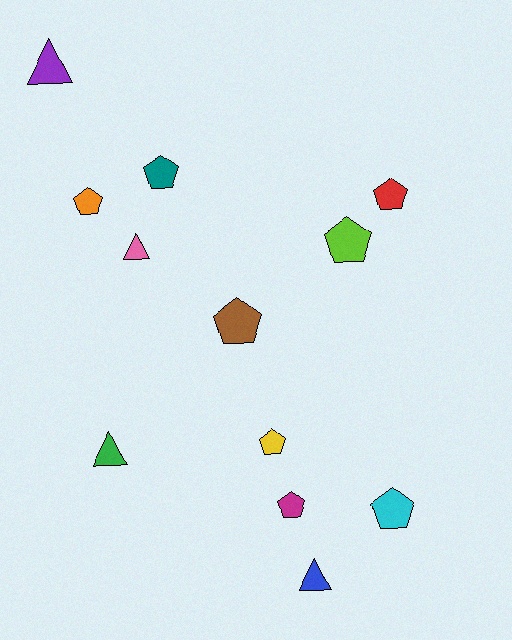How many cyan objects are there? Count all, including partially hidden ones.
There is 1 cyan object.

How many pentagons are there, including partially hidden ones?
There are 8 pentagons.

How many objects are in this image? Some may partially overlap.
There are 12 objects.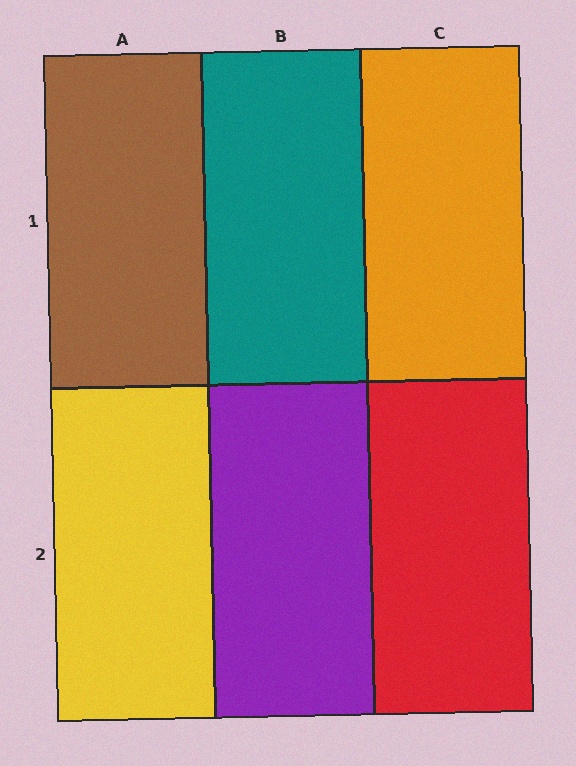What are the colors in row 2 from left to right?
Yellow, purple, red.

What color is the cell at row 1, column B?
Teal.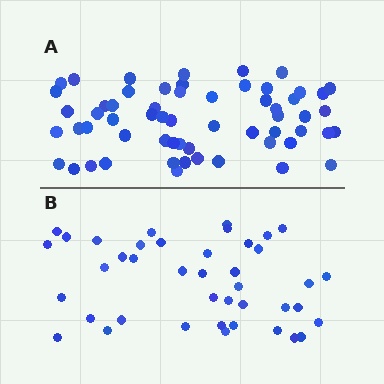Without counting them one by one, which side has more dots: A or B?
Region A (the top region) has more dots.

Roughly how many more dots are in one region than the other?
Region A has approximately 20 more dots than region B.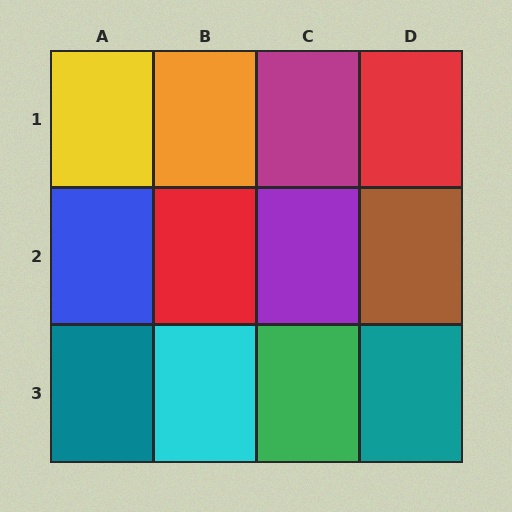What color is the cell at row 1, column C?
Magenta.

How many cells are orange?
1 cell is orange.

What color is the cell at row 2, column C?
Purple.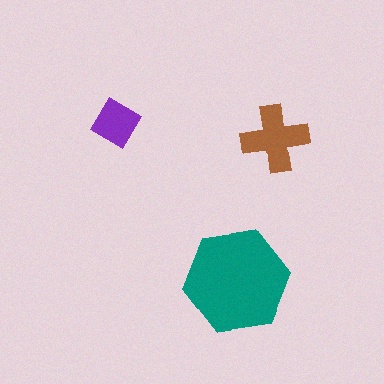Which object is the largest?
The teal hexagon.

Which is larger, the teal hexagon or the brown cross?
The teal hexagon.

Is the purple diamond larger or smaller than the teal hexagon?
Smaller.